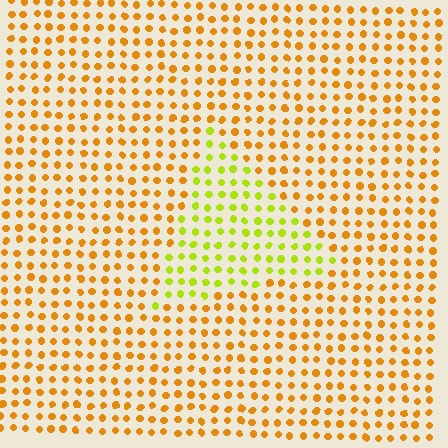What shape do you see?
I see a triangle.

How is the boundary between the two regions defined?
The boundary is defined purely by a slight shift in hue (about 41 degrees). Spacing, size, and orientation are identical on both sides.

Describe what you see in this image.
The image is filled with small orange elements in a uniform arrangement. A triangle-shaped region is visible where the elements are tinted to a slightly different hue, forming a subtle color boundary.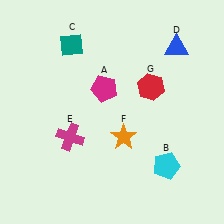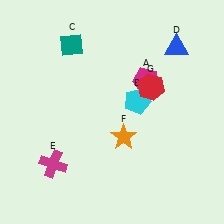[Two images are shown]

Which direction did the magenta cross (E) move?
The magenta cross (E) moved down.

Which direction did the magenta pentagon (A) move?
The magenta pentagon (A) moved right.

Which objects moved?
The objects that moved are: the magenta pentagon (A), the cyan pentagon (B), the magenta cross (E).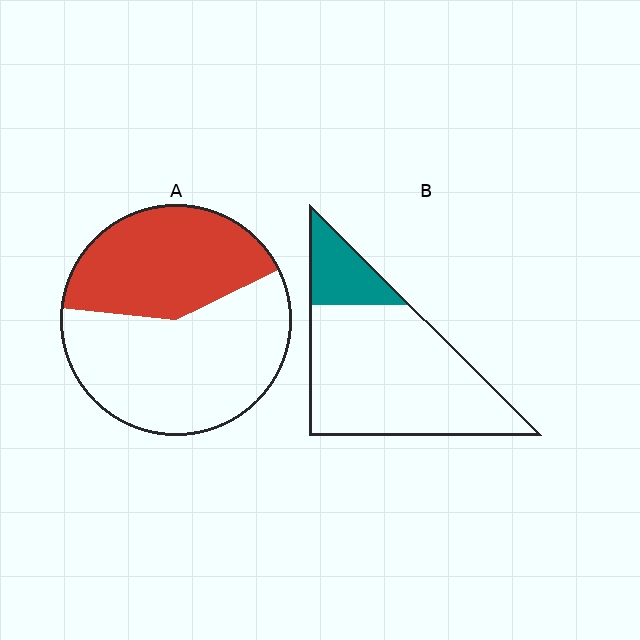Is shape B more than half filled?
No.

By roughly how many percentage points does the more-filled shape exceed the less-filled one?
By roughly 20 percentage points (A over B).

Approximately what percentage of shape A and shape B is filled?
A is approximately 40% and B is approximately 20%.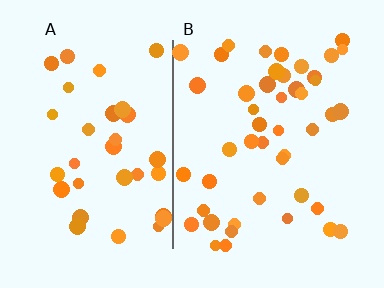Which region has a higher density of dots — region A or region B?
B (the right).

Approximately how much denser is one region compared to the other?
Approximately 1.3× — region B over region A.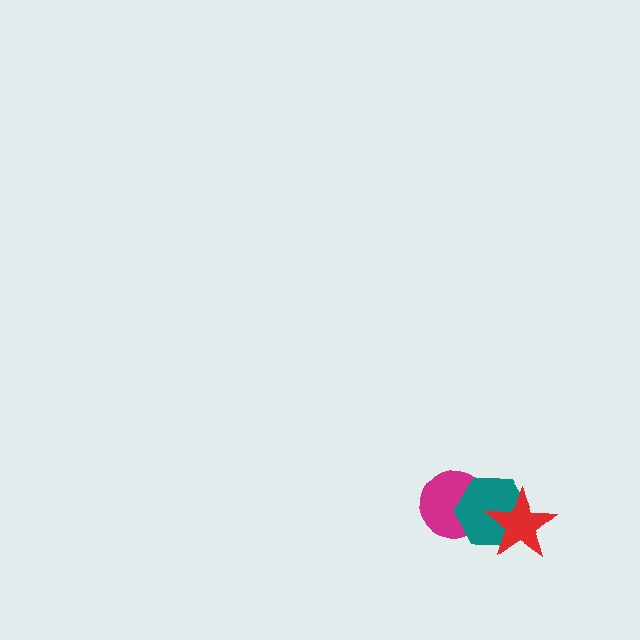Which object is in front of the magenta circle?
The teal hexagon is in front of the magenta circle.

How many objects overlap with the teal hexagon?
2 objects overlap with the teal hexagon.